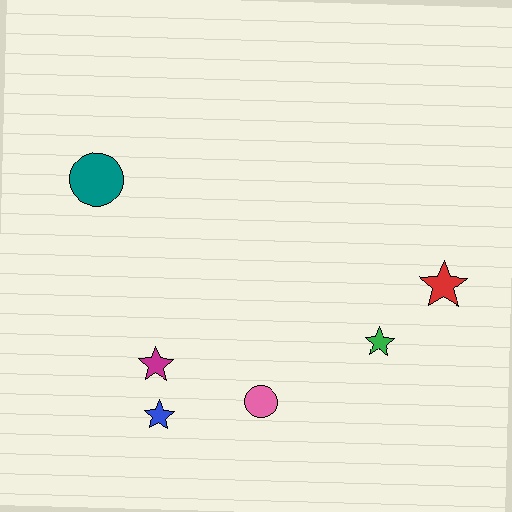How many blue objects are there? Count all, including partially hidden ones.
There is 1 blue object.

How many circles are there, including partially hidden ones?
There are 2 circles.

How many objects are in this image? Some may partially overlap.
There are 6 objects.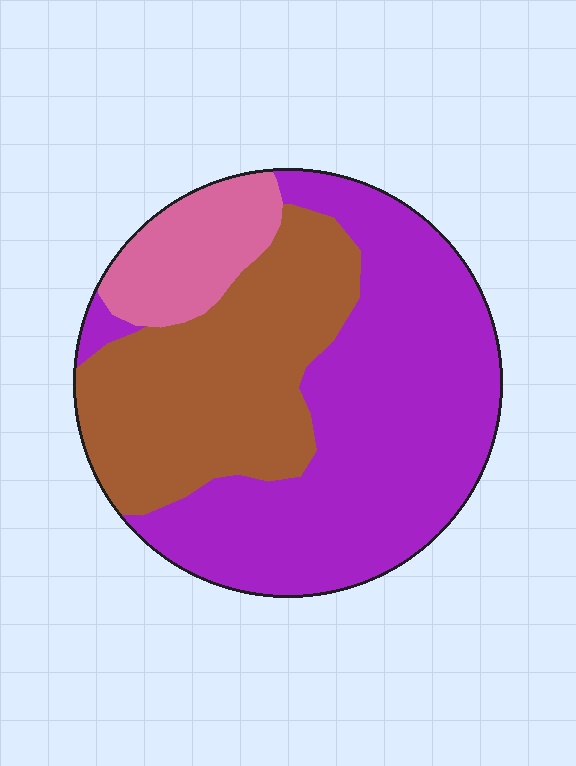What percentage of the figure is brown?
Brown covers 34% of the figure.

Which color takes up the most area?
Purple, at roughly 55%.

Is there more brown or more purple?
Purple.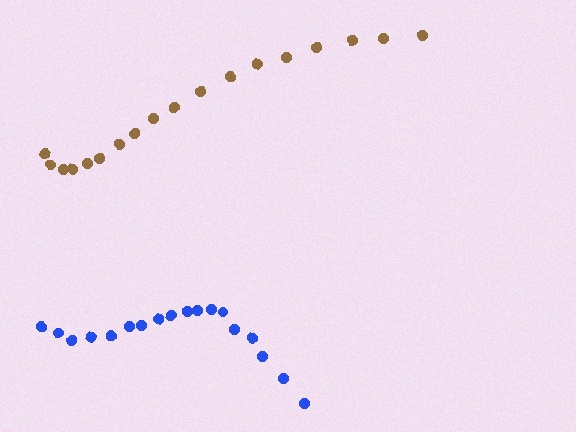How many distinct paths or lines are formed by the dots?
There are 2 distinct paths.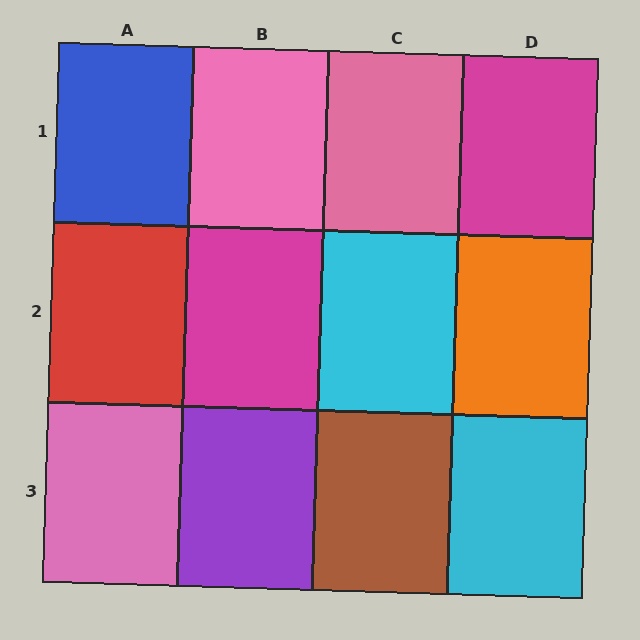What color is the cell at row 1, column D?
Magenta.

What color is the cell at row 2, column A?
Red.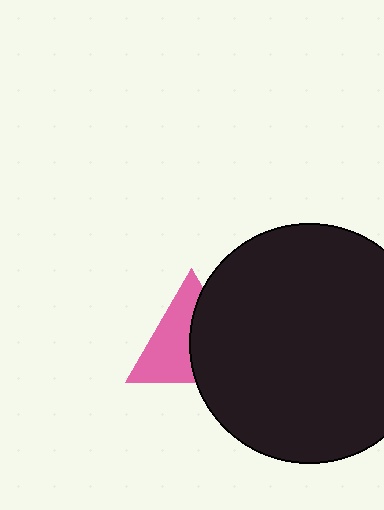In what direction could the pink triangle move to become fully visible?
The pink triangle could move left. That would shift it out from behind the black circle entirely.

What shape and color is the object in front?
The object in front is a black circle.